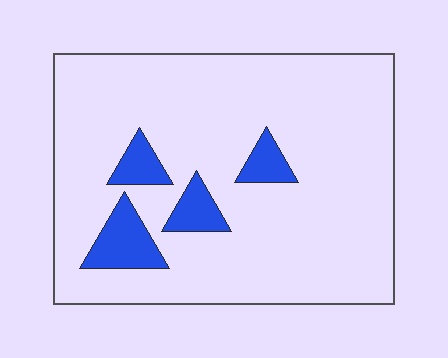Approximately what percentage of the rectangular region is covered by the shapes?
Approximately 10%.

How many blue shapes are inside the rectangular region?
4.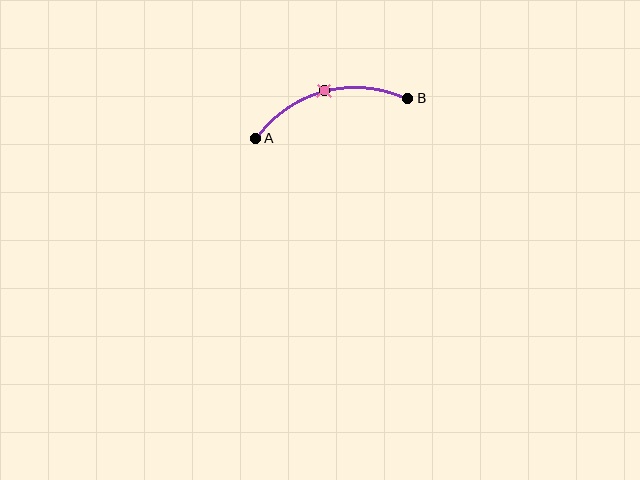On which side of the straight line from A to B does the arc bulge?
The arc bulges above the straight line connecting A and B.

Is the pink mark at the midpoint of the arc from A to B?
Yes. The pink mark lies on the arc at equal arc-length from both A and B — it is the arc midpoint.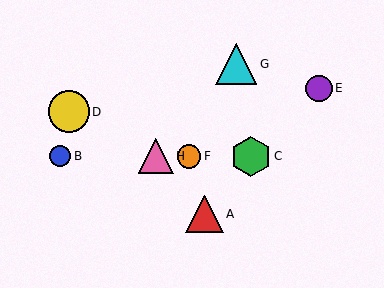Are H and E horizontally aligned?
No, H is at y≈156 and E is at y≈88.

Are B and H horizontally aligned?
Yes, both are at y≈156.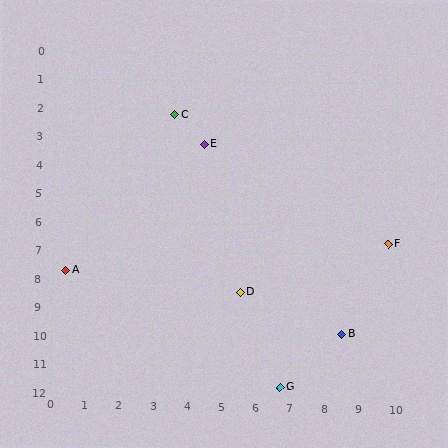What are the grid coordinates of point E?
Point E is at approximately (4.4, 3.2).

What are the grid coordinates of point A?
Point A is at approximately (0.4, 7.7).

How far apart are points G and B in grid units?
Points G and B are about 2.6 grid units apart.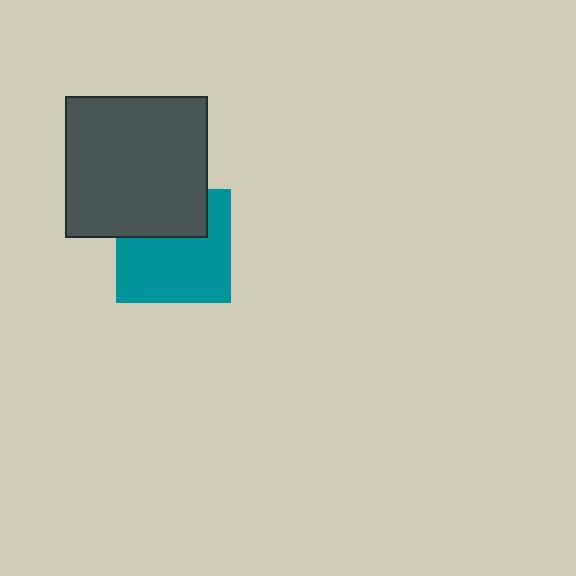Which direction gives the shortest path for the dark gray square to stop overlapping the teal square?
Moving up gives the shortest separation.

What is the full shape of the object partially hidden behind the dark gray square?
The partially hidden object is a teal square.